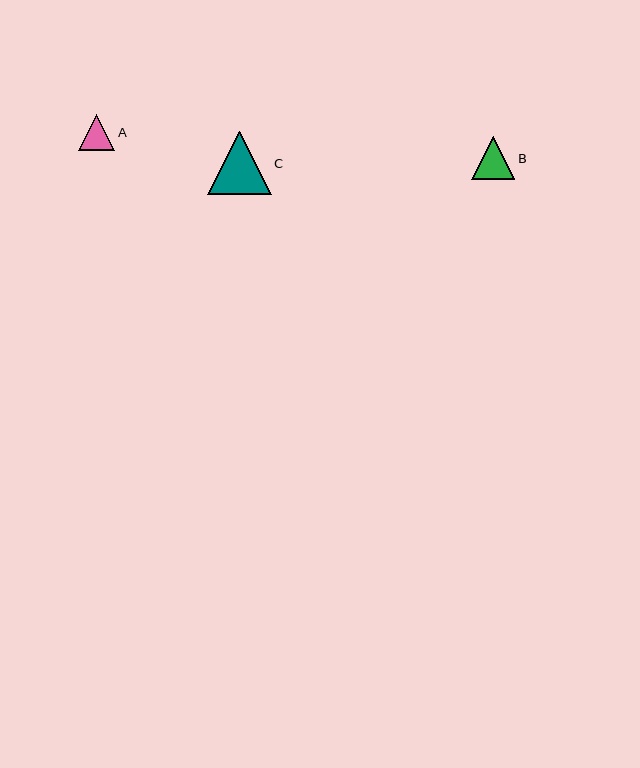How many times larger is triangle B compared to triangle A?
Triangle B is approximately 1.2 times the size of triangle A.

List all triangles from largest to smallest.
From largest to smallest: C, B, A.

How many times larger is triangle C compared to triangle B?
Triangle C is approximately 1.5 times the size of triangle B.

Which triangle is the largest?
Triangle C is the largest with a size of approximately 64 pixels.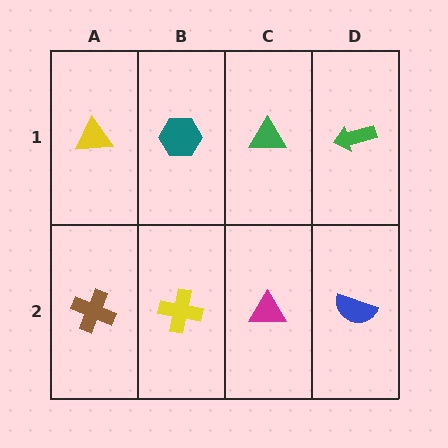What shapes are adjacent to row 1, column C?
A magenta triangle (row 2, column C), a teal hexagon (row 1, column B), a green arrow (row 1, column D).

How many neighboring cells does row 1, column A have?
2.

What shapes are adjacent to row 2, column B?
A teal hexagon (row 1, column B), a brown cross (row 2, column A), a magenta triangle (row 2, column C).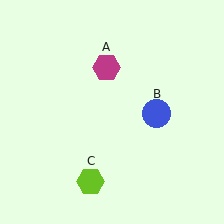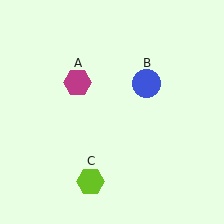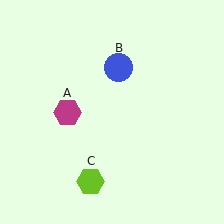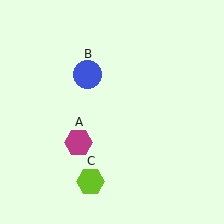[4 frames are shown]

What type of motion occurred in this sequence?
The magenta hexagon (object A), blue circle (object B) rotated counterclockwise around the center of the scene.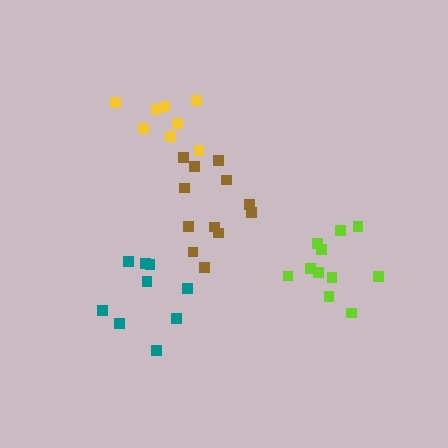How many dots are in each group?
Group 1: 12 dots, Group 2: 8 dots, Group 3: 11 dots, Group 4: 9 dots (40 total).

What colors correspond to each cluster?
The clusters are colored: brown, yellow, lime, teal.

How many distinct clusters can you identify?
There are 4 distinct clusters.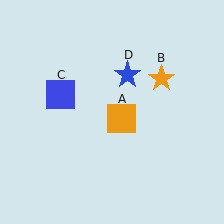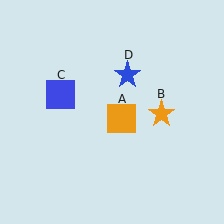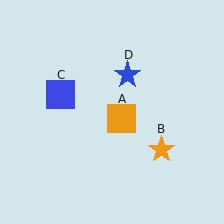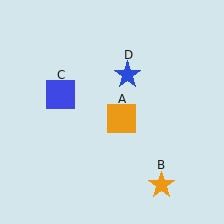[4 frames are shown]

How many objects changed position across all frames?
1 object changed position: orange star (object B).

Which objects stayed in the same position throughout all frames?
Orange square (object A) and blue square (object C) and blue star (object D) remained stationary.